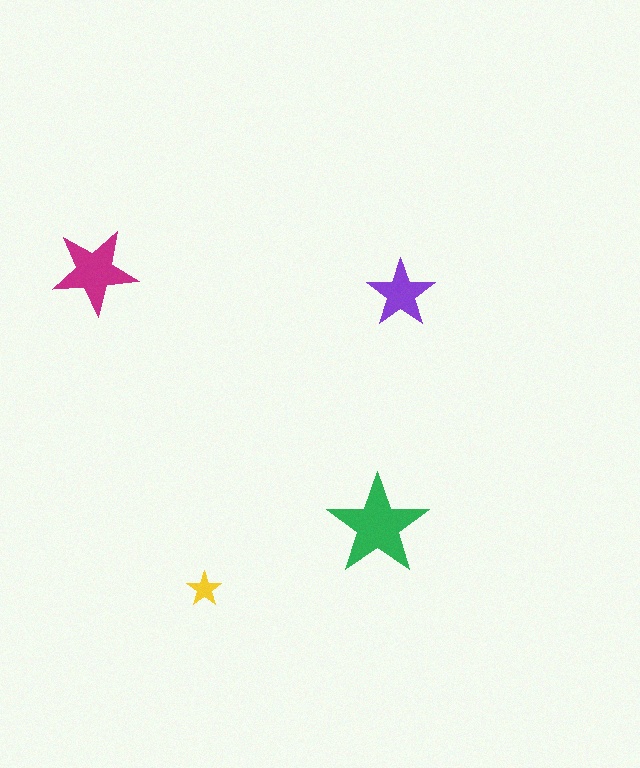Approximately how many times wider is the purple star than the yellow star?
About 2 times wider.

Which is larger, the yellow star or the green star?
The green one.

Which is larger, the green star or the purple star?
The green one.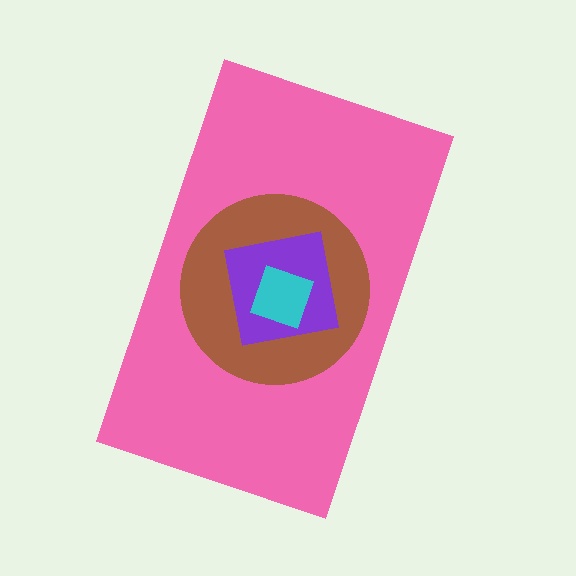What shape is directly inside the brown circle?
The purple square.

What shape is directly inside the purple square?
The cyan diamond.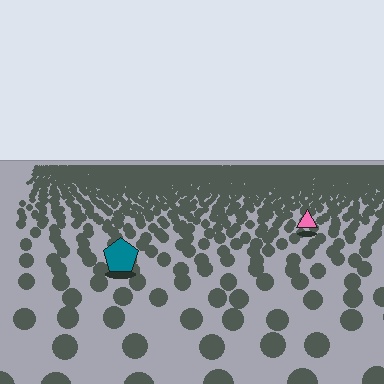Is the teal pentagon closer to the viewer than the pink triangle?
Yes. The teal pentagon is closer — you can tell from the texture gradient: the ground texture is coarser near it.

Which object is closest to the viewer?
The teal pentagon is closest. The texture marks near it are larger and more spread out.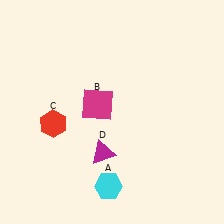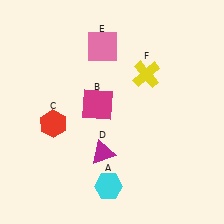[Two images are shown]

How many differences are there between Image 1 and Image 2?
There are 2 differences between the two images.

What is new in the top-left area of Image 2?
A pink square (E) was added in the top-left area of Image 2.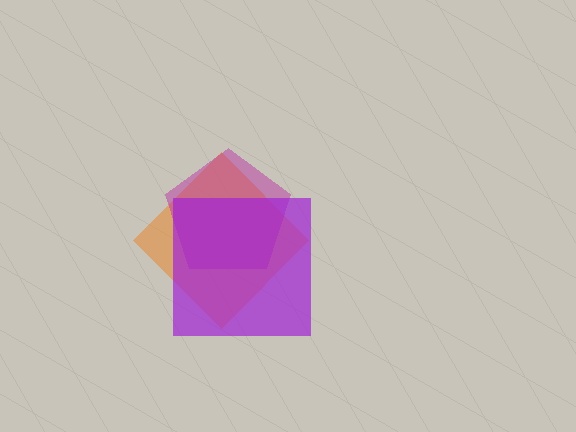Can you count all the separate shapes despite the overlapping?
Yes, there are 3 separate shapes.